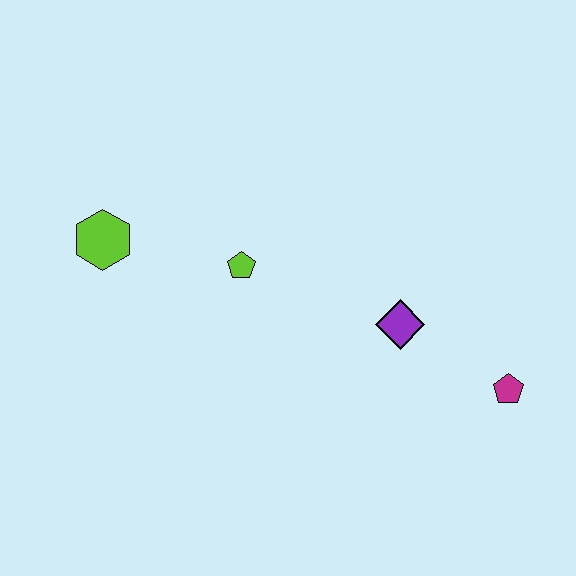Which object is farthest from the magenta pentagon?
The lime hexagon is farthest from the magenta pentagon.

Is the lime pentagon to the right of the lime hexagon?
Yes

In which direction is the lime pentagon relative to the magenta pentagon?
The lime pentagon is to the left of the magenta pentagon.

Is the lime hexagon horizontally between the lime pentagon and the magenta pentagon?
No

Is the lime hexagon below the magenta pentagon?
No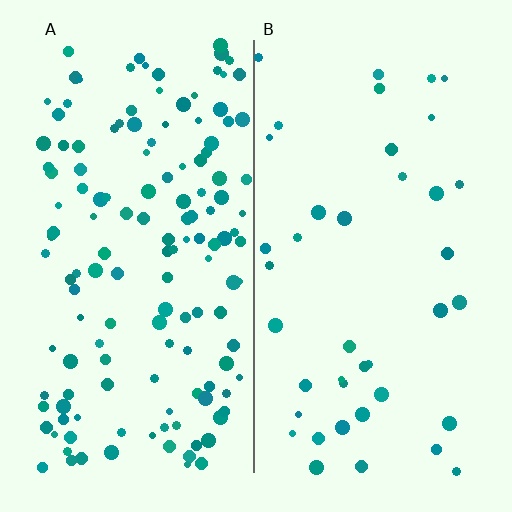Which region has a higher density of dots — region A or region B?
A (the left).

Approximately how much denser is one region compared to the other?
Approximately 3.5× — region A over region B.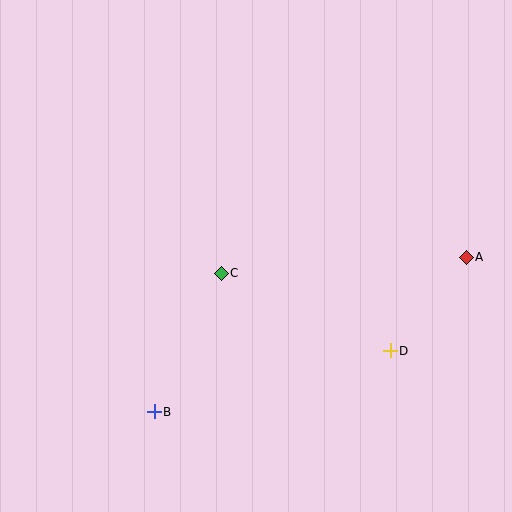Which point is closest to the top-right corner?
Point A is closest to the top-right corner.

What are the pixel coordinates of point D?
Point D is at (390, 351).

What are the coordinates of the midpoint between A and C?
The midpoint between A and C is at (344, 265).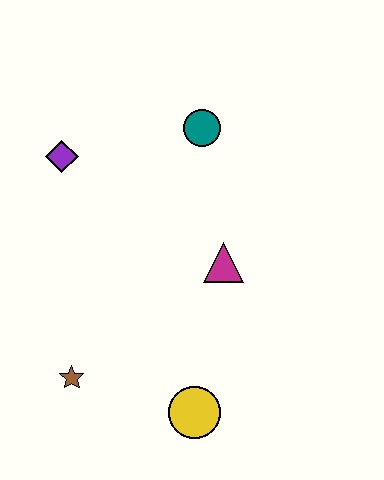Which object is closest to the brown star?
The yellow circle is closest to the brown star.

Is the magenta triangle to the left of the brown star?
No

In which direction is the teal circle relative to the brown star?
The teal circle is above the brown star.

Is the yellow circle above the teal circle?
No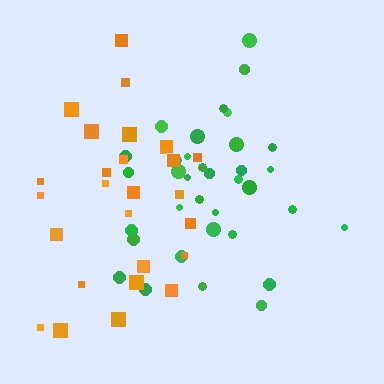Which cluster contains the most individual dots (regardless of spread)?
Green (35).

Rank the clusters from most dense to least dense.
green, orange.